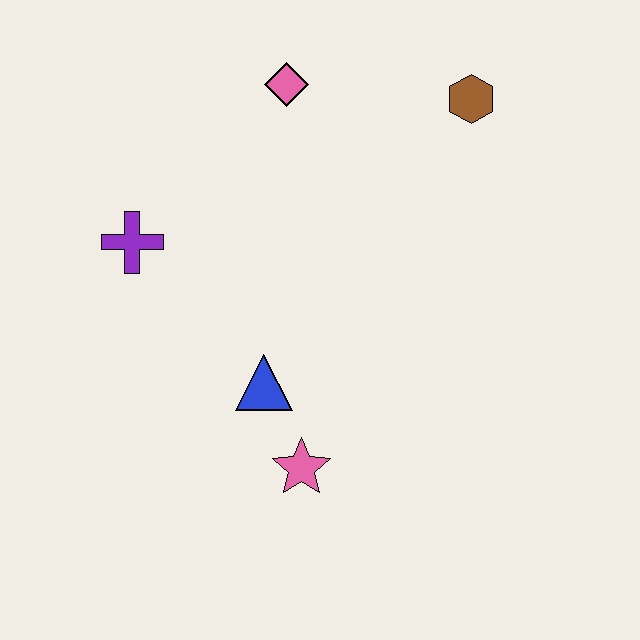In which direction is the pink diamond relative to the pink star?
The pink diamond is above the pink star.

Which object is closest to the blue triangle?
The pink star is closest to the blue triangle.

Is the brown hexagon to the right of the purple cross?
Yes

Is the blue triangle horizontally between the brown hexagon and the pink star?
No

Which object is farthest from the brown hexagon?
The pink star is farthest from the brown hexagon.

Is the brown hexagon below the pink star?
No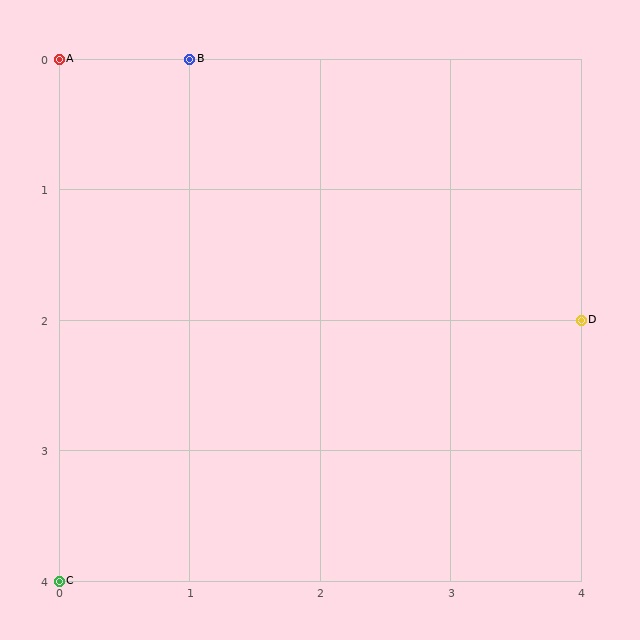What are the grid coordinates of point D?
Point D is at grid coordinates (4, 2).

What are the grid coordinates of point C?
Point C is at grid coordinates (0, 4).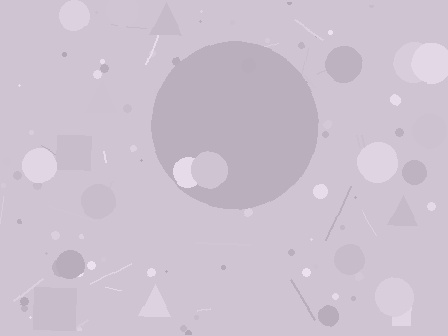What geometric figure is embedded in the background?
A circle is embedded in the background.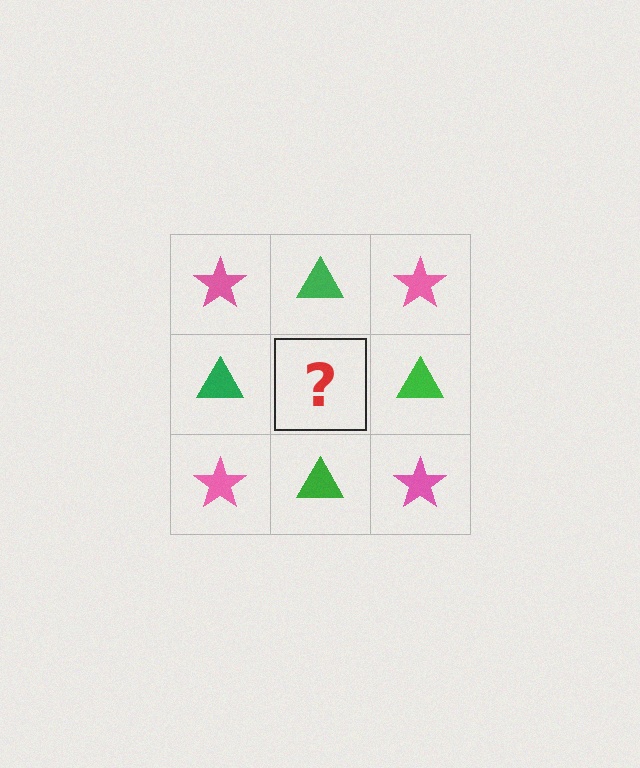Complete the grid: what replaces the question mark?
The question mark should be replaced with a pink star.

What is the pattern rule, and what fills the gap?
The rule is that it alternates pink star and green triangle in a checkerboard pattern. The gap should be filled with a pink star.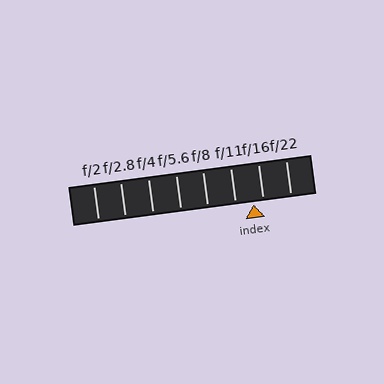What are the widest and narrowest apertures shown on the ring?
The widest aperture shown is f/2 and the narrowest is f/22.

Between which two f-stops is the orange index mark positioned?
The index mark is between f/11 and f/16.